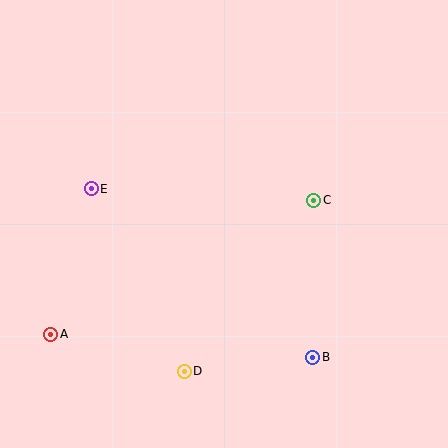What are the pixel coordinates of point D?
Point D is at (184, 371).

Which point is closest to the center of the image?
Point C at (314, 200) is closest to the center.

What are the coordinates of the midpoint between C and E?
The midpoint between C and E is at (203, 194).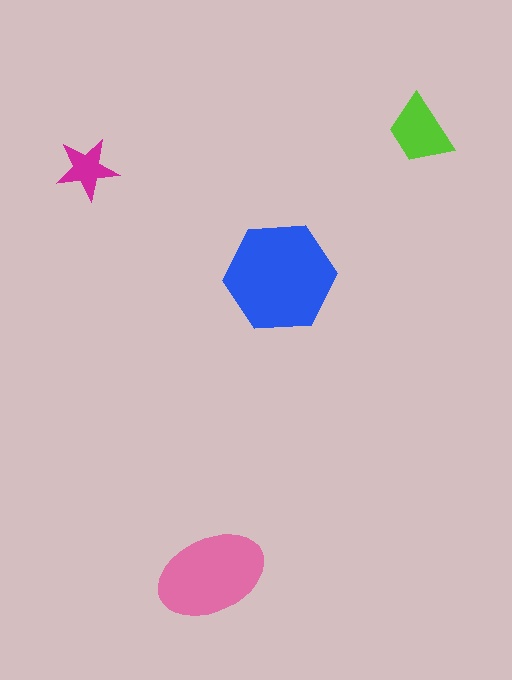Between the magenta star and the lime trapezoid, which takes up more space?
The lime trapezoid.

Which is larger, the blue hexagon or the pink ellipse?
The blue hexagon.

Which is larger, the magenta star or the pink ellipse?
The pink ellipse.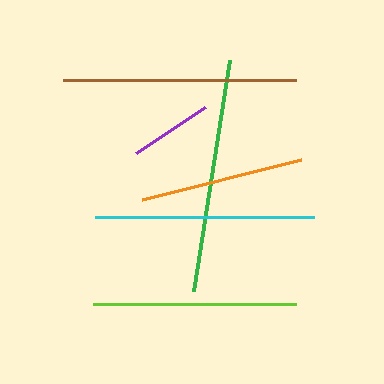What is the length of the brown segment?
The brown segment is approximately 233 pixels long.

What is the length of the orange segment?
The orange segment is approximately 164 pixels long.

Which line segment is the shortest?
The purple line is the shortest at approximately 83 pixels.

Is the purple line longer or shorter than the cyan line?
The cyan line is longer than the purple line.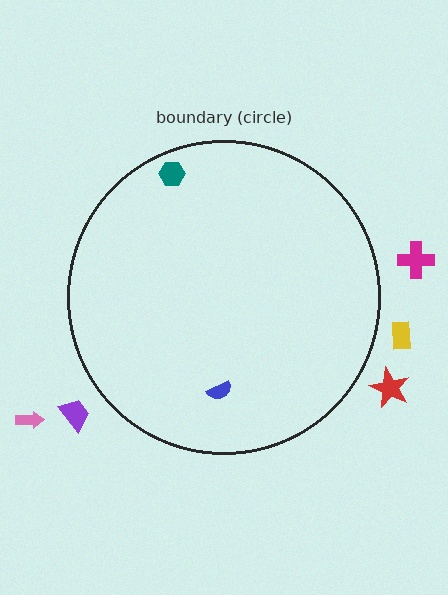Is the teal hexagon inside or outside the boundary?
Inside.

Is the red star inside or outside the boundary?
Outside.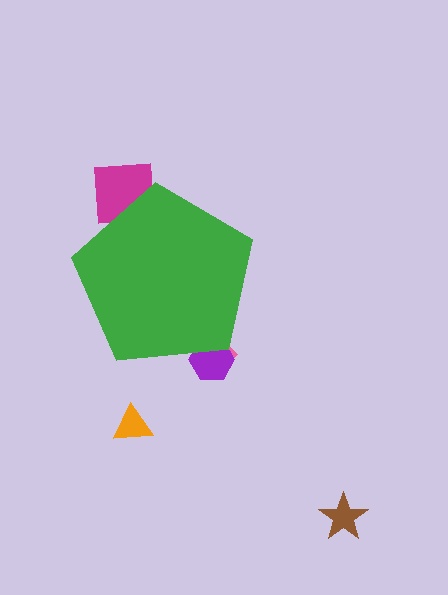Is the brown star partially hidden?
No, the brown star is fully visible.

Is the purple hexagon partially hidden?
Yes, the purple hexagon is partially hidden behind the green pentagon.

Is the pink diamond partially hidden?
Yes, the pink diamond is partially hidden behind the green pentagon.